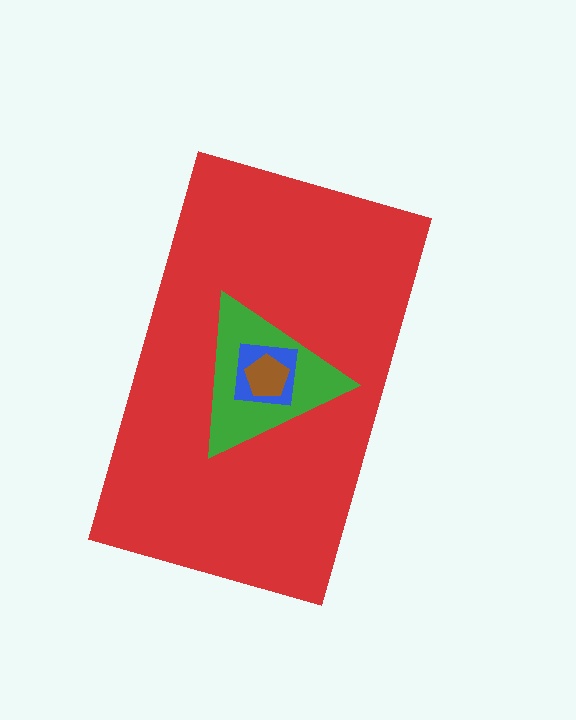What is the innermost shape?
The brown pentagon.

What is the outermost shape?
The red rectangle.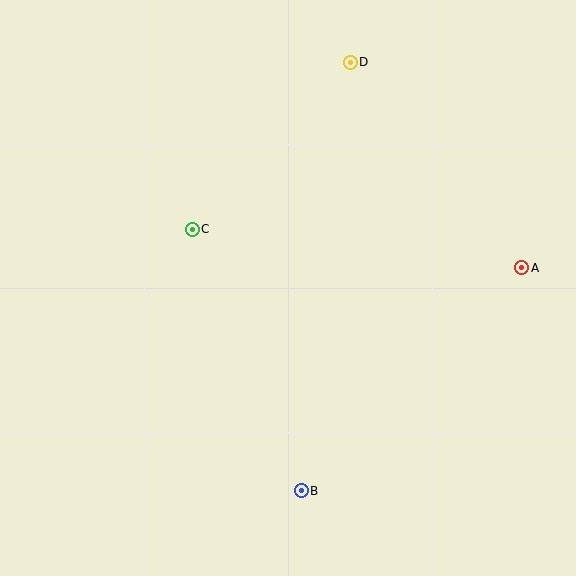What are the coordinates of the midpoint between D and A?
The midpoint between D and A is at (436, 165).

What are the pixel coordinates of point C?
Point C is at (192, 229).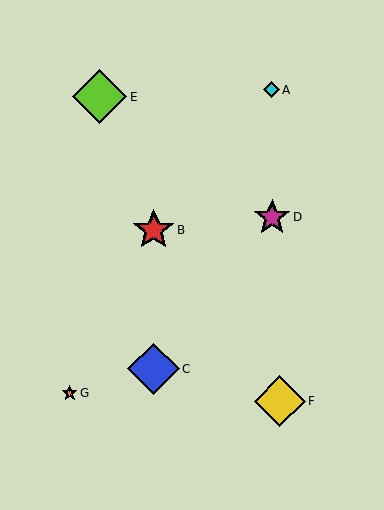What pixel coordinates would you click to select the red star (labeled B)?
Click at (154, 230) to select the red star B.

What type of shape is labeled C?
Shape C is a blue diamond.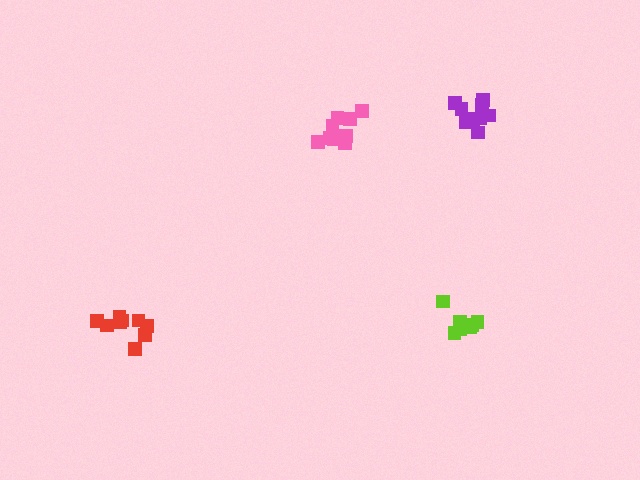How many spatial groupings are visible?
There are 4 spatial groupings.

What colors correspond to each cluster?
The clusters are colored: lime, purple, red, pink.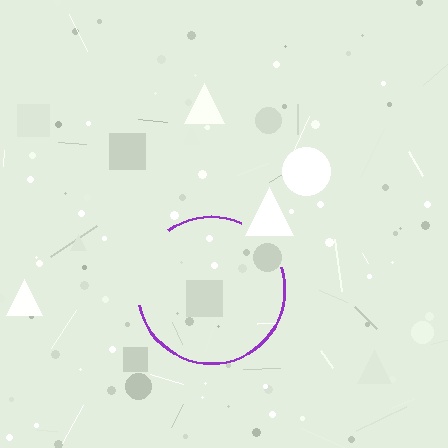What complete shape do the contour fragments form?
The contour fragments form a circle.